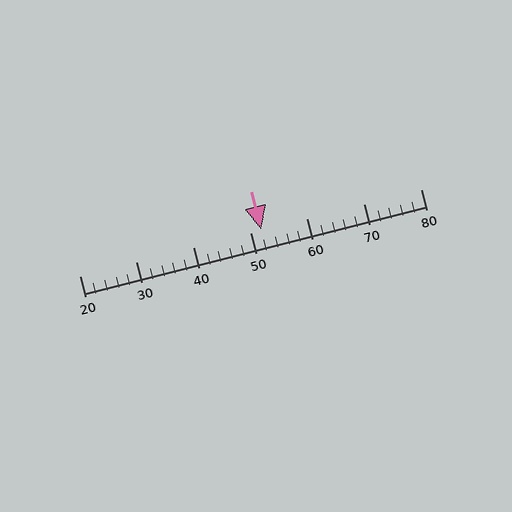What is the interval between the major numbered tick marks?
The major tick marks are spaced 10 units apart.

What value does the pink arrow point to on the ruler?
The pink arrow points to approximately 52.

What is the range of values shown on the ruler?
The ruler shows values from 20 to 80.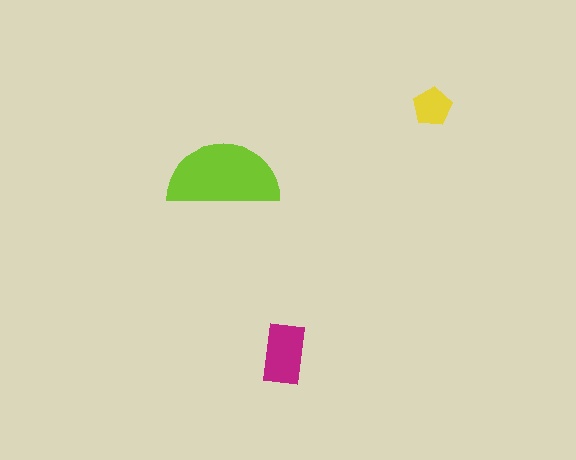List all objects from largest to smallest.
The lime semicircle, the magenta rectangle, the yellow pentagon.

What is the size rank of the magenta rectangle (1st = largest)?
2nd.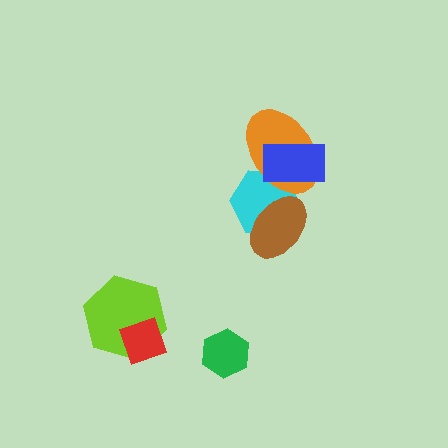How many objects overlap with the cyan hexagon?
3 objects overlap with the cyan hexagon.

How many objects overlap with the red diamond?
1 object overlaps with the red diamond.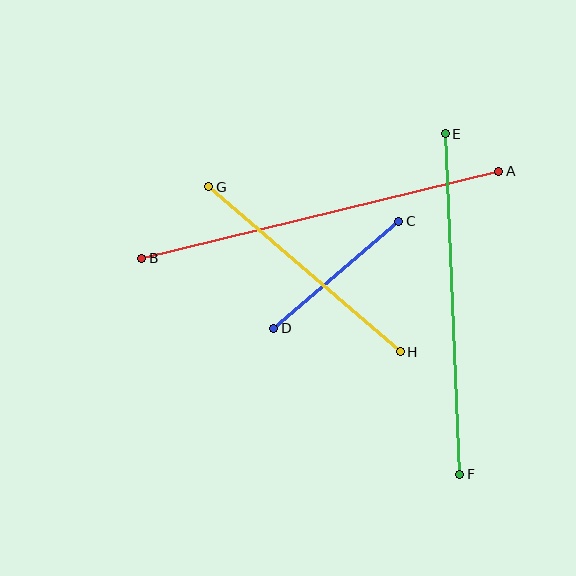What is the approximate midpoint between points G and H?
The midpoint is at approximately (304, 269) pixels.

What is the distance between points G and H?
The distance is approximately 253 pixels.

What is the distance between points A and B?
The distance is approximately 368 pixels.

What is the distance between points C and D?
The distance is approximately 164 pixels.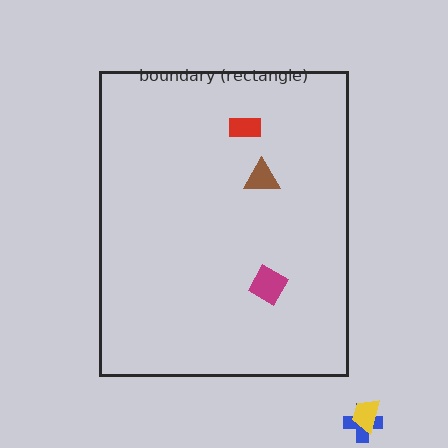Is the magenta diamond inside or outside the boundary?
Inside.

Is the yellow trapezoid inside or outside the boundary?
Outside.